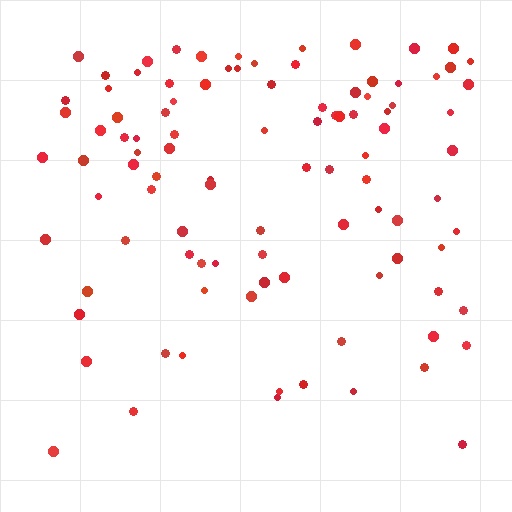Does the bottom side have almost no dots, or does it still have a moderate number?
Still a moderate number, just noticeably fewer than the top.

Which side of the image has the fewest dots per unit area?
The bottom.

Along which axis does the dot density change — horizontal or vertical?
Vertical.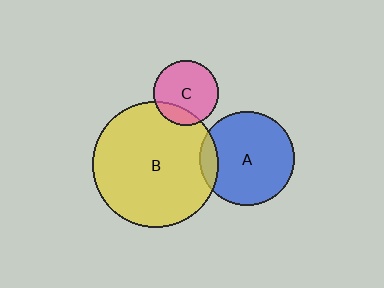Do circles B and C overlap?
Yes.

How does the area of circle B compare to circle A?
Approximately 1.8 times.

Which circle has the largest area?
Circle B (yellow).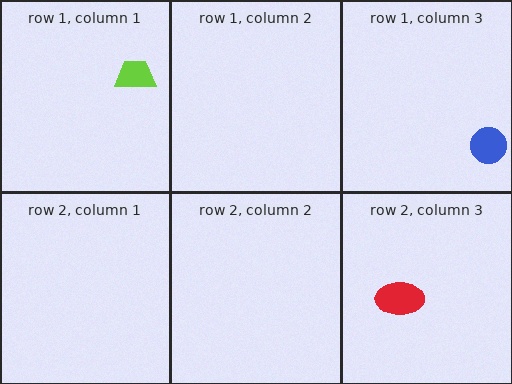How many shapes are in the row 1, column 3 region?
1.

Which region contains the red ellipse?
The row 2, column 3 region.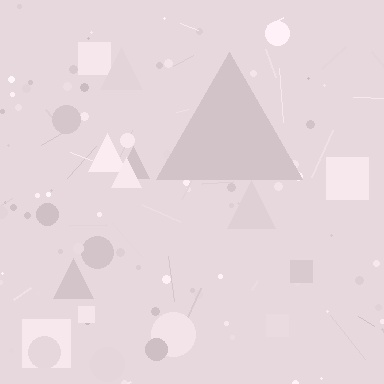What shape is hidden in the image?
A triangle is hidden in the image.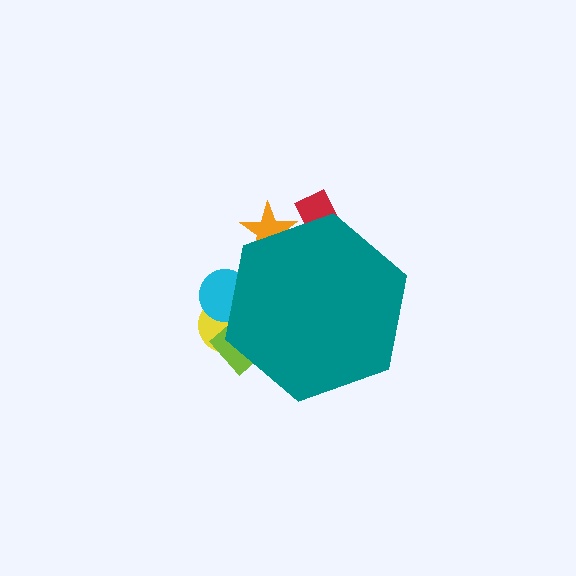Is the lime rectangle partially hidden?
Yes, the lime rectangle is partially hidden behind the teal hexagon.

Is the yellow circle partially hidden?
Yes, the yellow circle is partially hidden behind the teal hexagon.